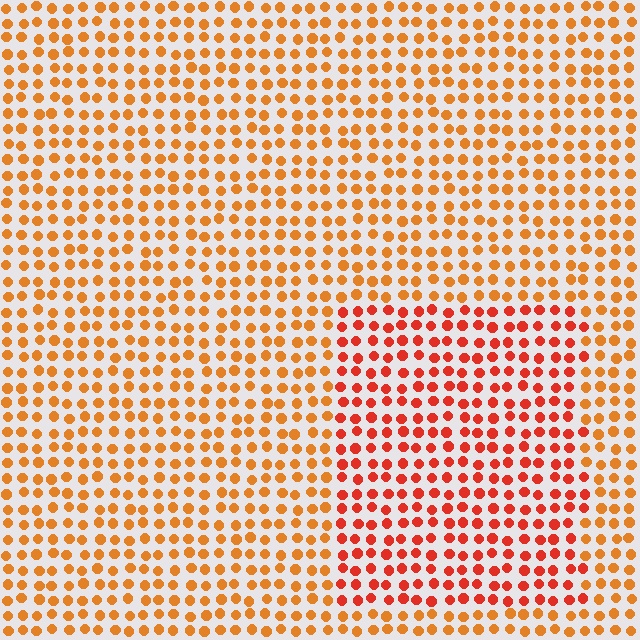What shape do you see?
I see a rectangle.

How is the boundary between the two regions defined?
The boundary is defined purely by a slight shift in hue (about 26 degrees). Spacing, size, and orientation are identical on both sides.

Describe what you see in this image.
The image is filled with small orange elements in a uniform arrangement. A rectangle-shaped region is visible where the elements are tinted to a slightly different hue, forming a subtle color boundary.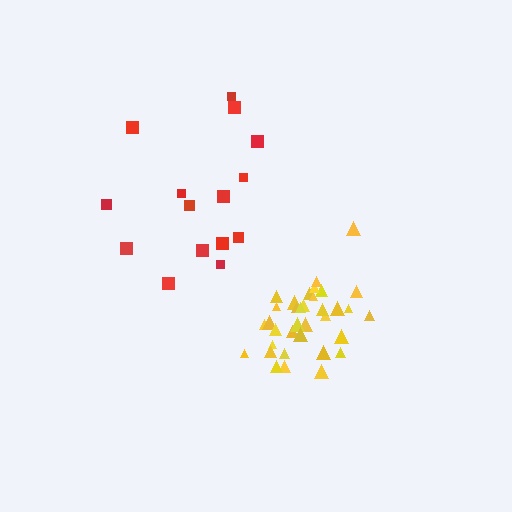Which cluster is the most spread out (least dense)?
Red.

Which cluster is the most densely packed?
Yellow.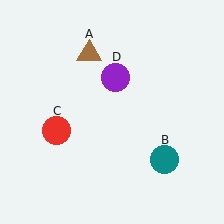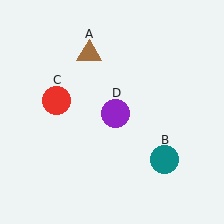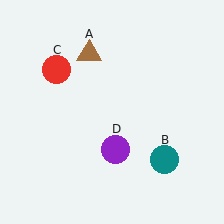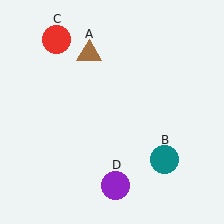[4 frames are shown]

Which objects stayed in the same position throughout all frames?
Brown triangle (object A) and teal circle (object B) remained stationary.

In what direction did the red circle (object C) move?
The red circle (object C) moved up.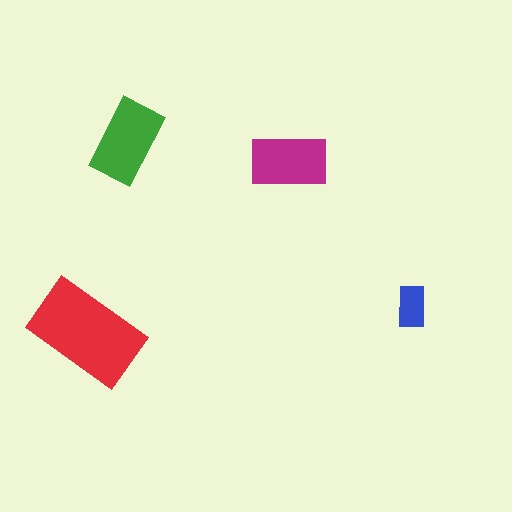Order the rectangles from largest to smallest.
the red one, the green one, the magenta one, the blue one.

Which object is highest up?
The green rectangle is topmost.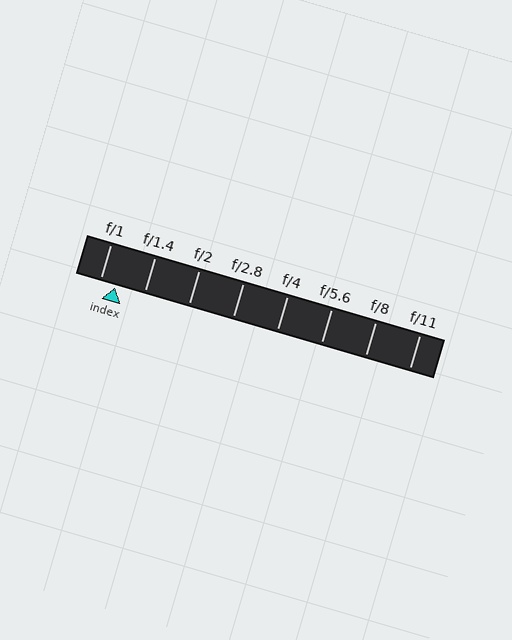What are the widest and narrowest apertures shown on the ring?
The widest aperture shown is f/1 and the narrowest is f/11.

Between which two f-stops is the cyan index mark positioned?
The index mark is between f/1 and f/1.4.